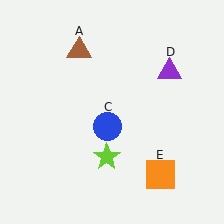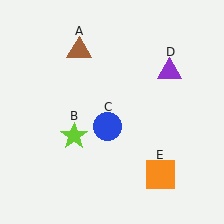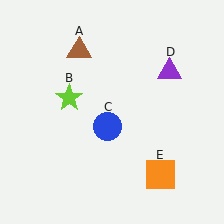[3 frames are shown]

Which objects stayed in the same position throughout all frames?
Brown triangle (object A) and blue circle (object C) and purple triangle (object D) and orange square (object E) remained stationary.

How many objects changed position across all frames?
1 object changed position: lime star (object B).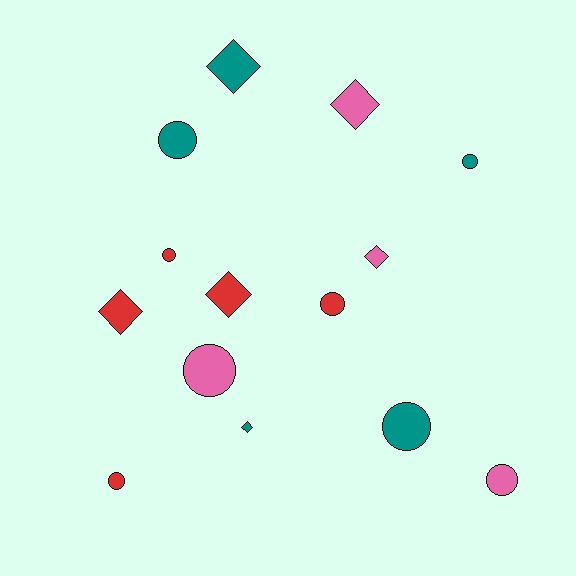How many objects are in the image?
There are 14 objects.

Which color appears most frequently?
Red, with 5 objects.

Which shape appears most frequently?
Circle, with 8 objects.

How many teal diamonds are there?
There are 2 teal diamonds.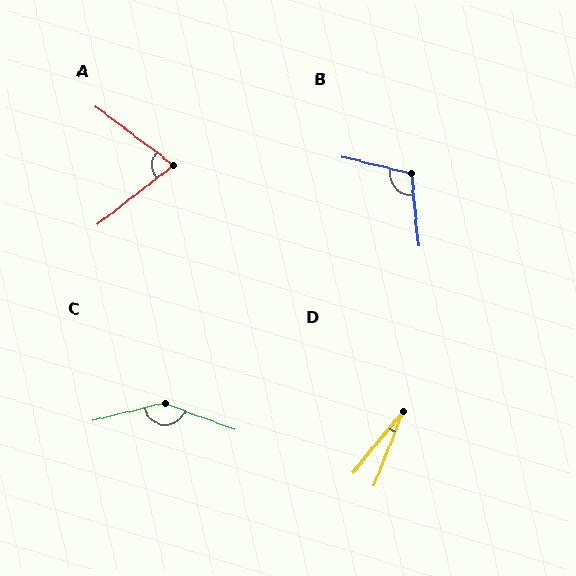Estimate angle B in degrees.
Approximately 109 degrees.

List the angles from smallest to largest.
D (18°), A (75°), B (109°), C (146°).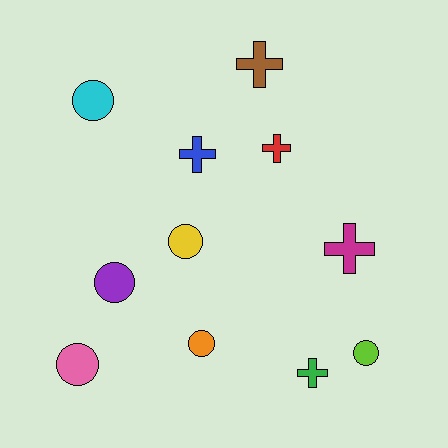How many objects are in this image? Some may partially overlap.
There are 11 objects.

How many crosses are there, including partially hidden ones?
There are 5 crosses.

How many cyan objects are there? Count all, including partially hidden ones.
There is 1 cyan object.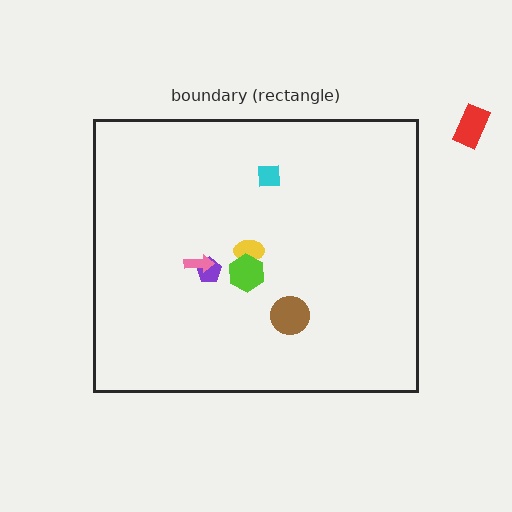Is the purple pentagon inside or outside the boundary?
Inside.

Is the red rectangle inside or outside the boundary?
Outside.